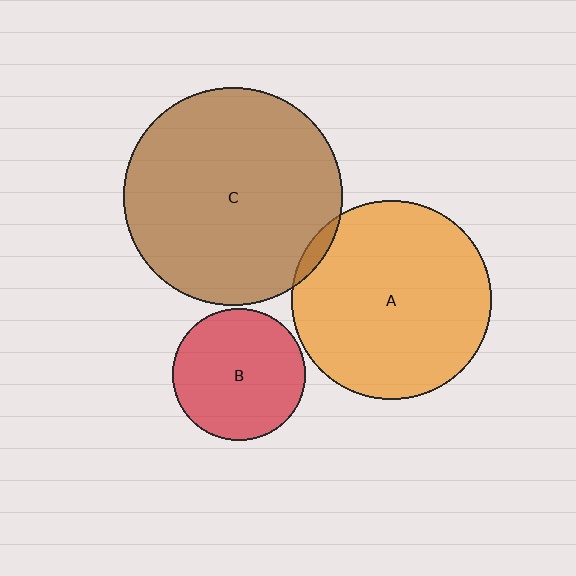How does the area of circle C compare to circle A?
Approximately 1.2 times.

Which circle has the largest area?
Circle C (brown).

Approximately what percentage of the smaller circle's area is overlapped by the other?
Approximately 5%.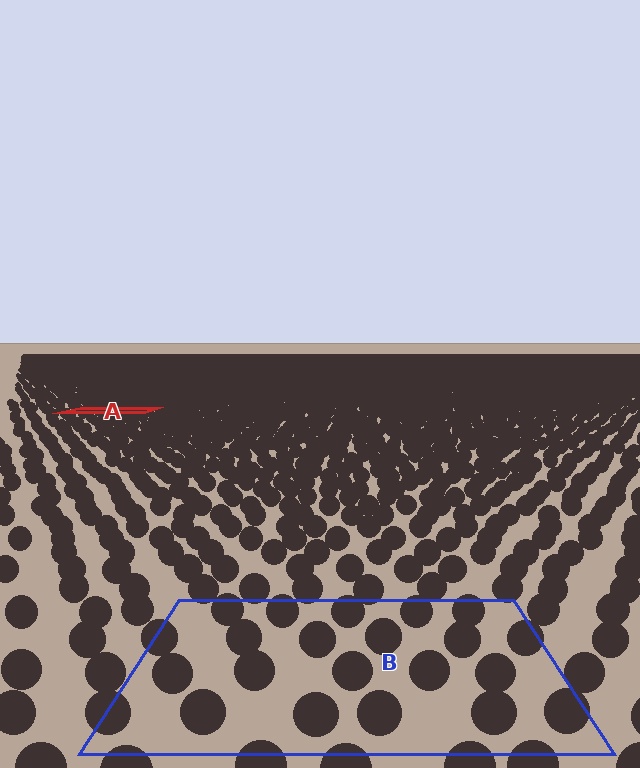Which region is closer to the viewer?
Region B is closer. The texture elements there are larger and more spread out.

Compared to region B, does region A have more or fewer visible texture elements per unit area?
Region A has more texture elements per unit area — they are packed more densely because it is farther away.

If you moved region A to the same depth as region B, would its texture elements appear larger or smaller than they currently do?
They would appear larger. At a closer depth, the same texture elements are projected at a bigger on-screen size.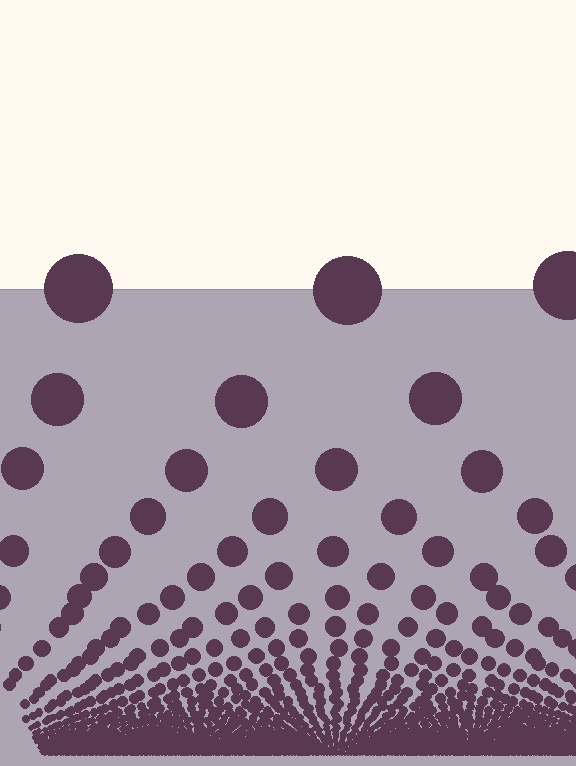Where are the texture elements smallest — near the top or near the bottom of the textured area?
Near the bottom.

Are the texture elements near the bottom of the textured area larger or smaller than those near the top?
Smaller. The gradient is inverted — elements near the bottom are smaller and denser.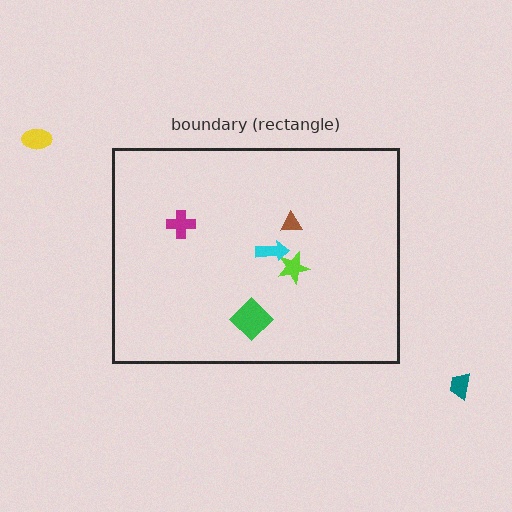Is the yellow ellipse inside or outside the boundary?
Outside.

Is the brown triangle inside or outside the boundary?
Inside.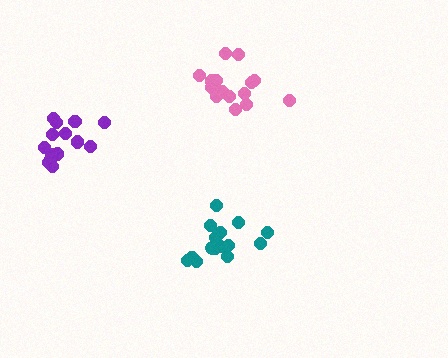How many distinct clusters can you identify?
There are 3 distinct clusters.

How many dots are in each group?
Group 1: 15 dots, Group 2: 14 dots, Group 3: 15 dots (44 total).